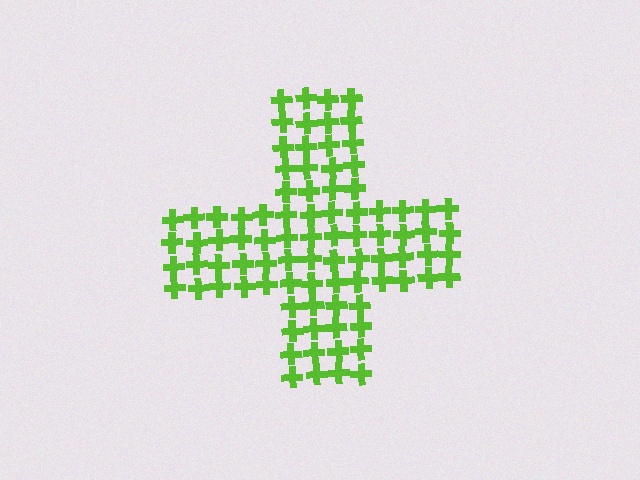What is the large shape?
The large shape is a cross.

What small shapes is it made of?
It is made of small crosses.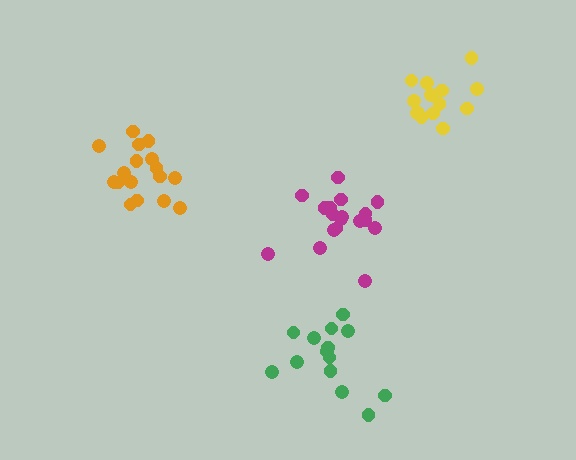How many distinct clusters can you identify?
There are 4 distinct clusters.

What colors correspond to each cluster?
The clusters are colored: green, magenta, orange, yellow.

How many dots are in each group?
Group 1: 14 dots, Group 2: 18 dots, Group 3: 17 dots, Group 4: 14 dots (63 total).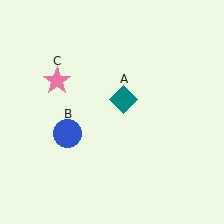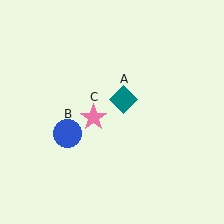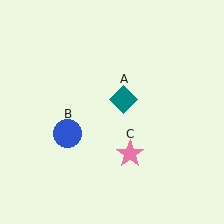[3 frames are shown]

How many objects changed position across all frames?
1 object changed position: pink star (object C).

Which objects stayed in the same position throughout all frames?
Teal diamond (object A) and blue circle (object B) remained stationary.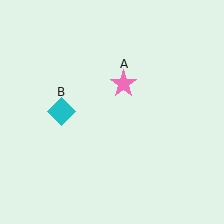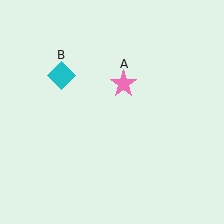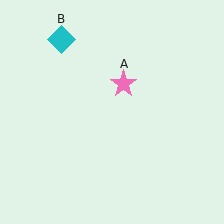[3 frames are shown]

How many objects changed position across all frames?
1 object changed position: cyan diamond (object B).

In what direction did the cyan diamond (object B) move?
The cyan diamond (object B) moved up.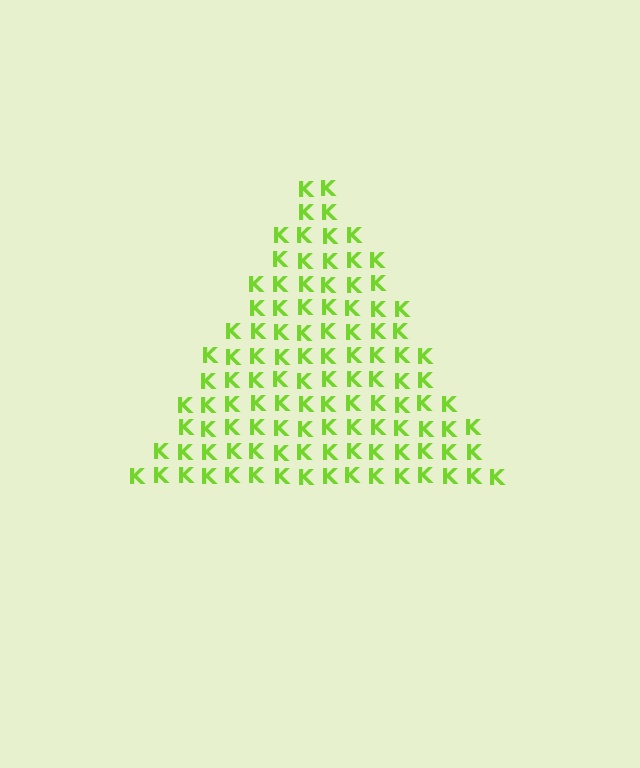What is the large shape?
The large shape is a triangle.